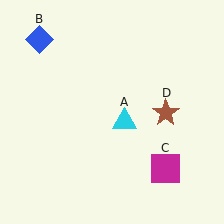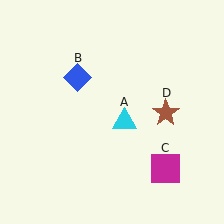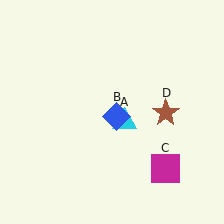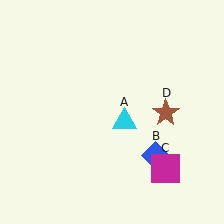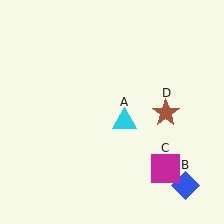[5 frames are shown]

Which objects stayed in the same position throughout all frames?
Cyan triangle (object A) and magenta square (object C) and brown star (object D) remained stationary.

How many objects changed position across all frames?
1 object changed position: blue diamond (object B).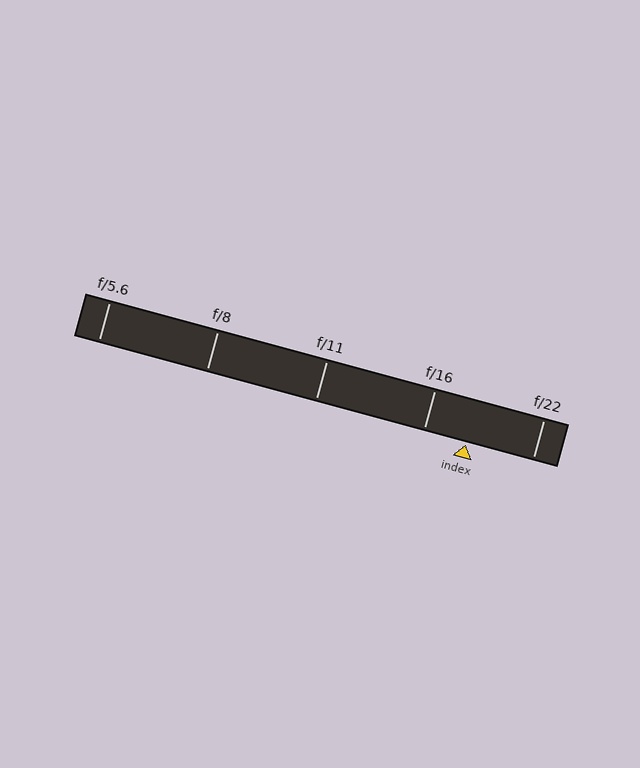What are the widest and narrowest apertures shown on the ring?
The widest aperture shown is f/5.6 and the narrowest is f/22.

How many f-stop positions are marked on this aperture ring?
There are 5 f-stop positions marked.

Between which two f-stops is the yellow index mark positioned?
The index mark is between f/16 and f/22.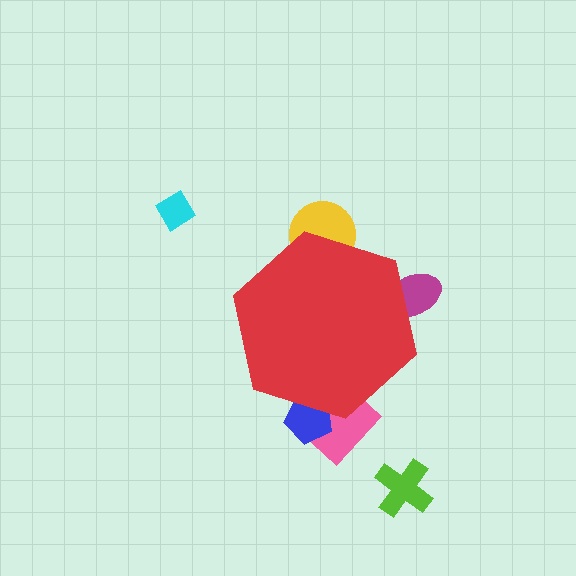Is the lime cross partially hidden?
No, the lime cross is fully visible.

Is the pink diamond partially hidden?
Yes, the pink diamond is partially hidden behind the red hexagon.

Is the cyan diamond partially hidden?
No, the cyan diamond is fully visible.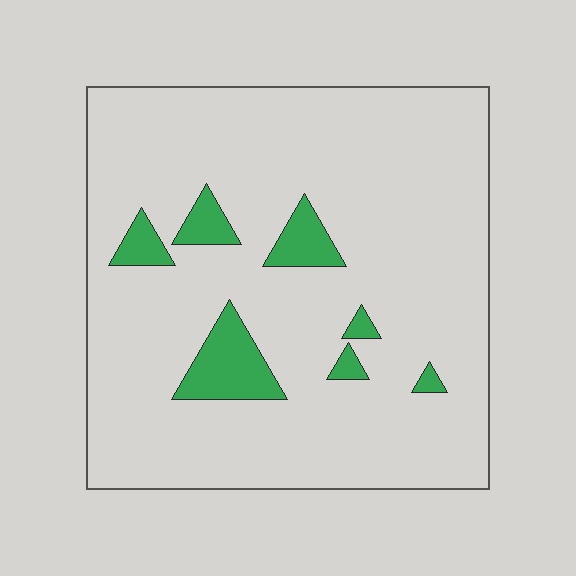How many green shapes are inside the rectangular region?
7.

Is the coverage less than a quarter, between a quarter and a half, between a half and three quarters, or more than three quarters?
Less than a quarter.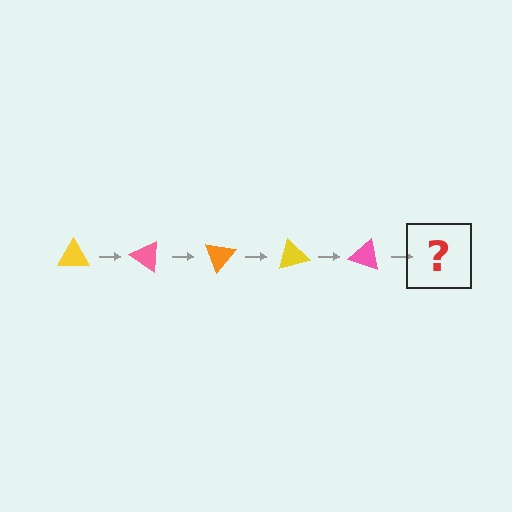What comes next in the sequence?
The next element should be an orange triangle, rotated 175 degrees from the start.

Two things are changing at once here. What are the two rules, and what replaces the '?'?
The two rules are that it rotates 35 degrees each step and the color cycles through yellow, pink, and orange. The '?' should be an orange triangle, rotated 175 degrees from the start.